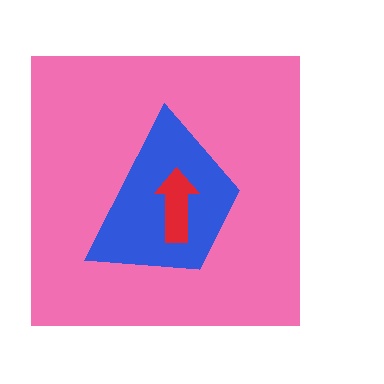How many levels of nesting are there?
3.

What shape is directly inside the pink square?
The blue trapezoid.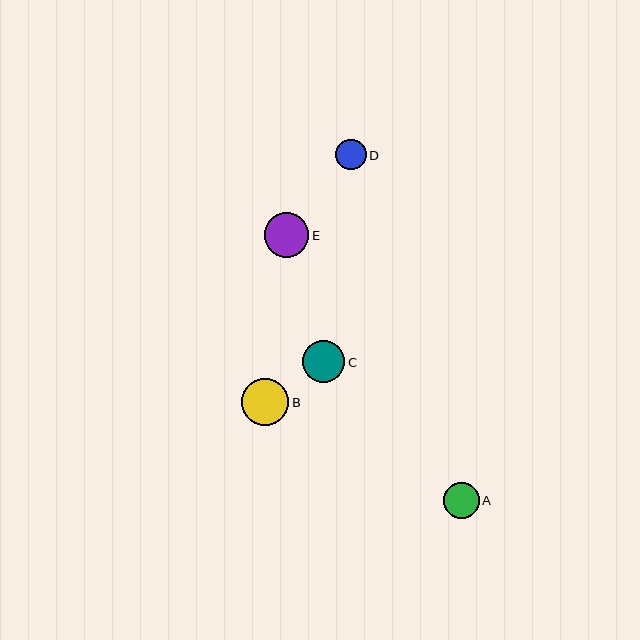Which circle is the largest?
Circle B is the largest with a size of approximately 47 pixels.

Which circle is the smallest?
Circle D is the smallest with a size of approximately 30 pixels.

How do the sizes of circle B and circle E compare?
Circle B and circle E are approximately the same size.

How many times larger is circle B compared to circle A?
Circle B is approximately 1.3 times the size of circle A.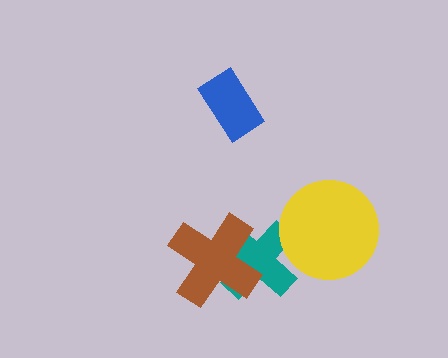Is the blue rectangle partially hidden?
No, no other shape covers it.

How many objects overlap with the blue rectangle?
0 objects overlap with the blue rectangle.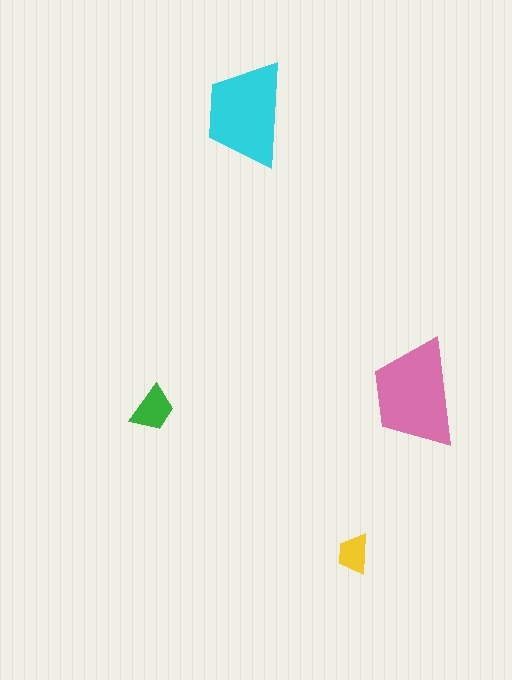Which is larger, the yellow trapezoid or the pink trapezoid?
The pink one.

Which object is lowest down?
The yellow trapezoid is bottommost.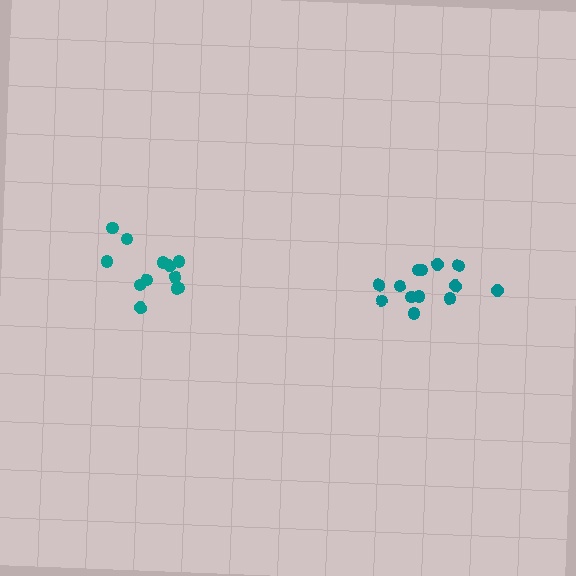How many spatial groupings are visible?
There are 2 spatial groupings.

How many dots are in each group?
Group 1: 12 dots, Group 2: 13 dots (25 total).